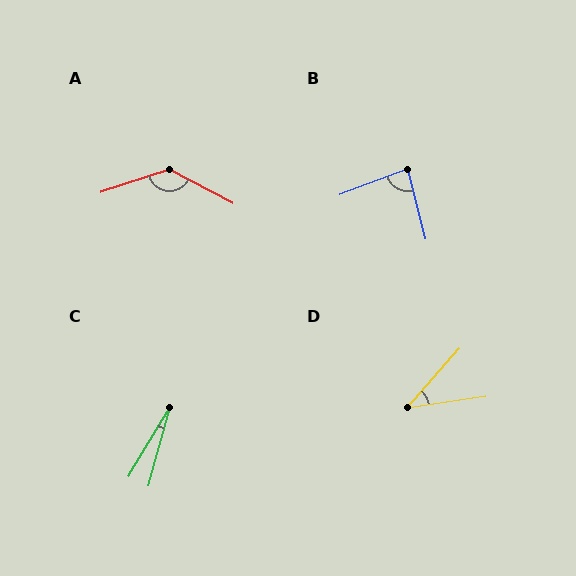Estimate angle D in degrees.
Approximately 40 degrees.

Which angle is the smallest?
C, at approximately 15 degrees.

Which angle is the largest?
A, at approximately 134 degrees.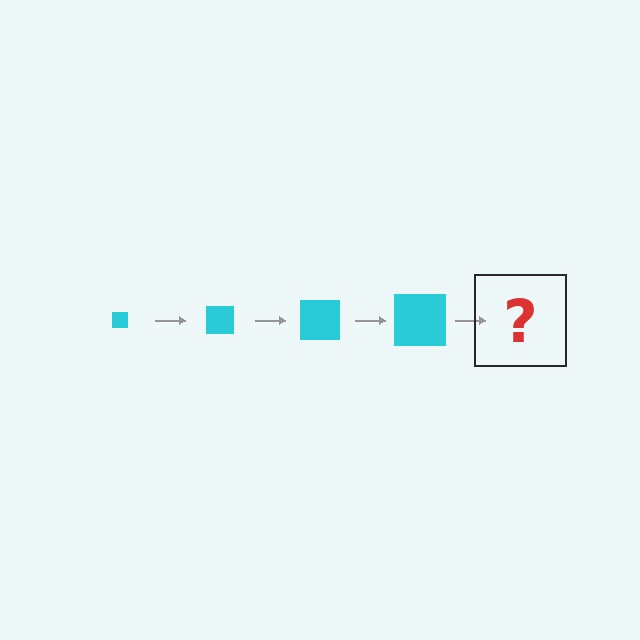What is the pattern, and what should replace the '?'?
The pattern is that the square gets progressively larger each step. The '?' should be a cyan square, larger than the previous one.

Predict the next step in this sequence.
The next step is a cyan square, larger than the previous one.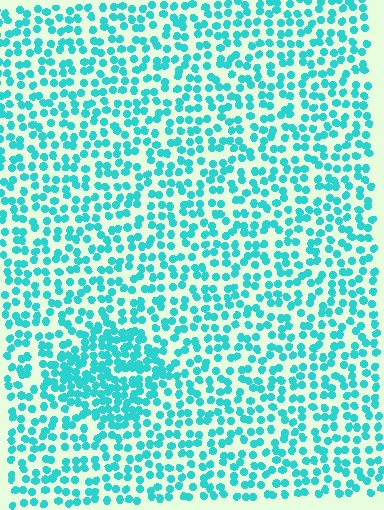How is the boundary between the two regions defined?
The boundary is defined by a change in element density (approximately 1.8x ratio). All elements are the same color, size, and shape.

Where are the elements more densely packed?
The elements are more densely packed inside the diamond boundary.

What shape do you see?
I see a diamond.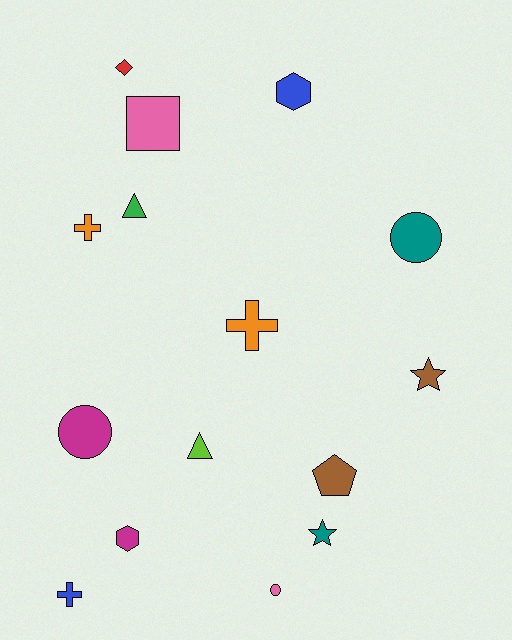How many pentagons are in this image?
There is 1 pentagon.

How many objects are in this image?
There are 15 objects.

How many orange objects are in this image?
There are 2 orange objects.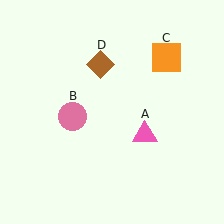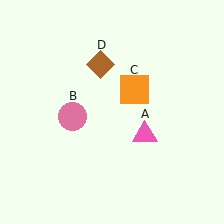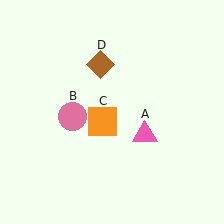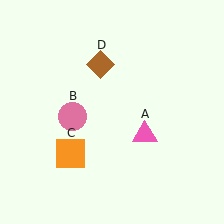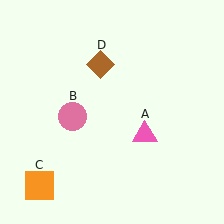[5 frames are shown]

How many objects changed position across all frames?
1 object changed position: orange square (object C).